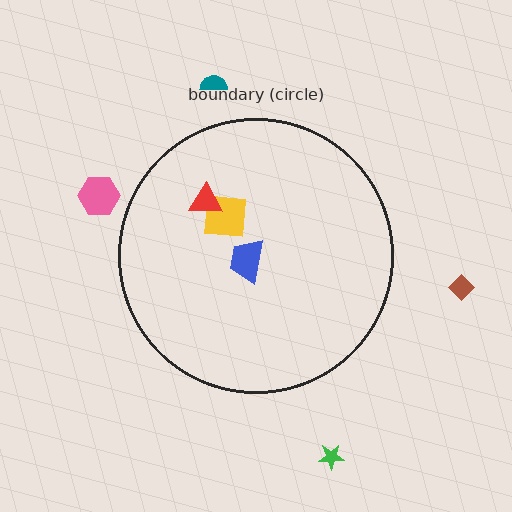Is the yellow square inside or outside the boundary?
Inside.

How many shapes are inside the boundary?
3 inside, 4 outside.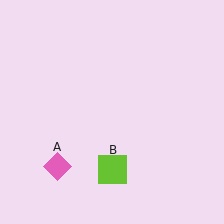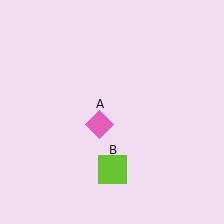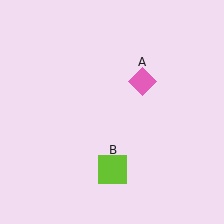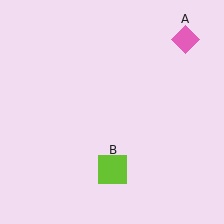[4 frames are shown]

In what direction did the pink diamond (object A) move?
The pink diamond (object A) moved up and to the right.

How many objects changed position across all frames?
1 object changed position: pink diamond (object A).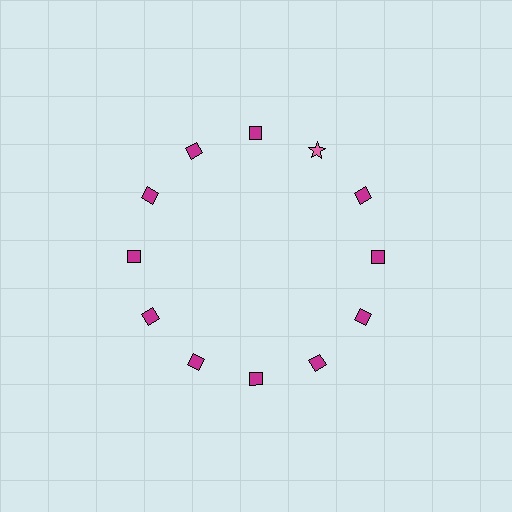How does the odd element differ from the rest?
It differs in both color (pink instead of magenta) and shape (star instead of diamond).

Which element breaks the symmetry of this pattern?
The pink star at roughly the 1 o'clock position breaks the symmetry. All other shapes are magenta diamonds.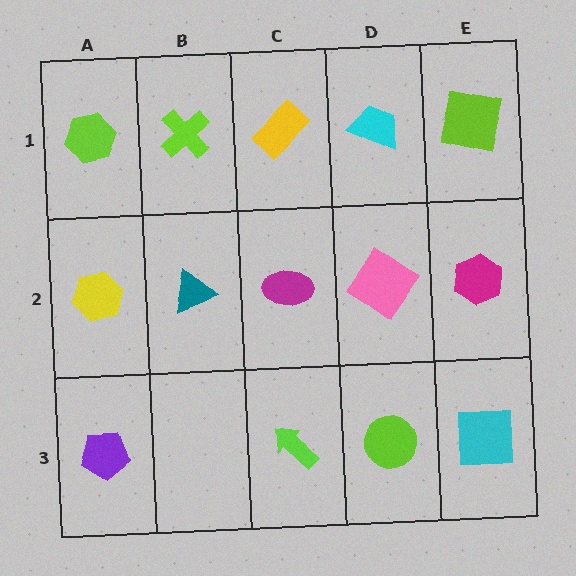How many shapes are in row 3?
4 shapes.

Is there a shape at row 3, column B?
No, that cell is empty.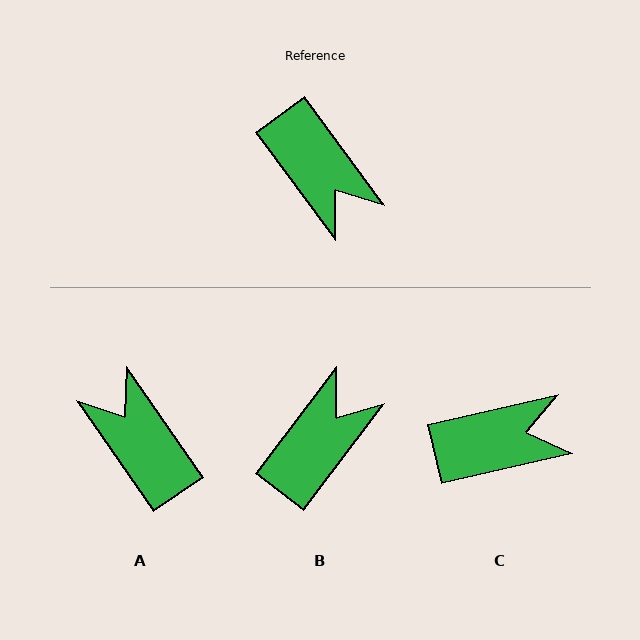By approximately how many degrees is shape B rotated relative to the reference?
Approximately 106 degrees counter-clockwise.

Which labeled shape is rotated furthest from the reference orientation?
A, about 178 degrees away.